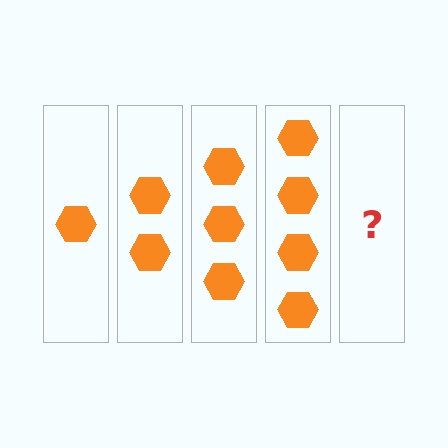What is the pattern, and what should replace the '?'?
The pattern is that each step adds one more hexagon. The '?' should be 5 hexagons.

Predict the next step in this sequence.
The next step is 5 hexagons.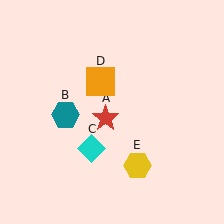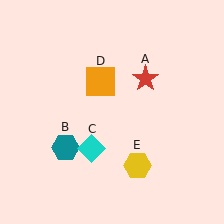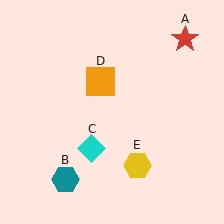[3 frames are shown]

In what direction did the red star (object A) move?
The red star (object A) moved up and to the right.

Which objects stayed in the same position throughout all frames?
Cyan diamond (object C) and orange square (object D) and yellow hexagon (object E) remained stationary.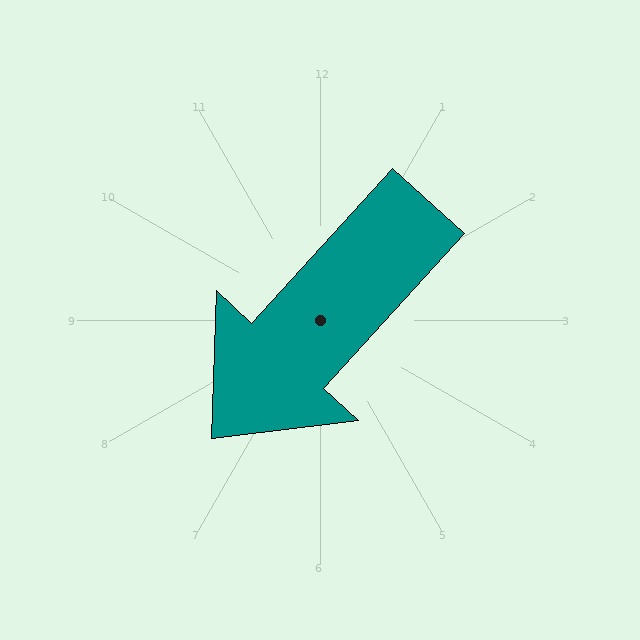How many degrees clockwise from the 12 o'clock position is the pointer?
Approximately 222 degrees.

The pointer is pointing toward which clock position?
Roughly 7 o'clock.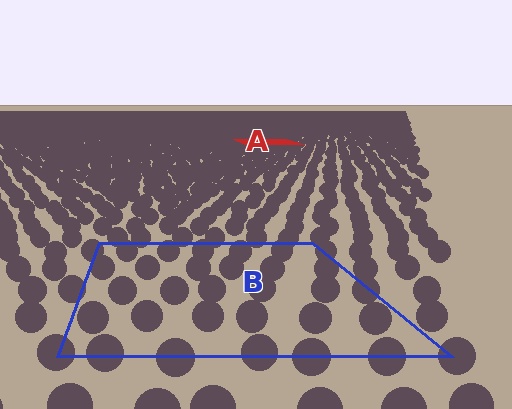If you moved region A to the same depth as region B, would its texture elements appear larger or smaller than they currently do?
They would appear larger. At a closer depth, the same texture elements are projected at a bigger on-screen size.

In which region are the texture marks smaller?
The texture marks are smaller in region A, because it is farther away.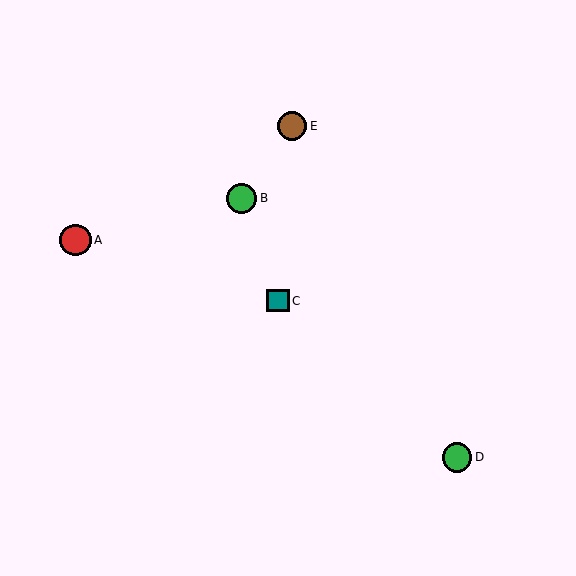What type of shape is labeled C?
Shape C is a teal square.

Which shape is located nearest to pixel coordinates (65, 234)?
The red circle (labeled A) at (75, 240) is nearest to that location.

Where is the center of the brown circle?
The center of the brown circle is at (292, 126).